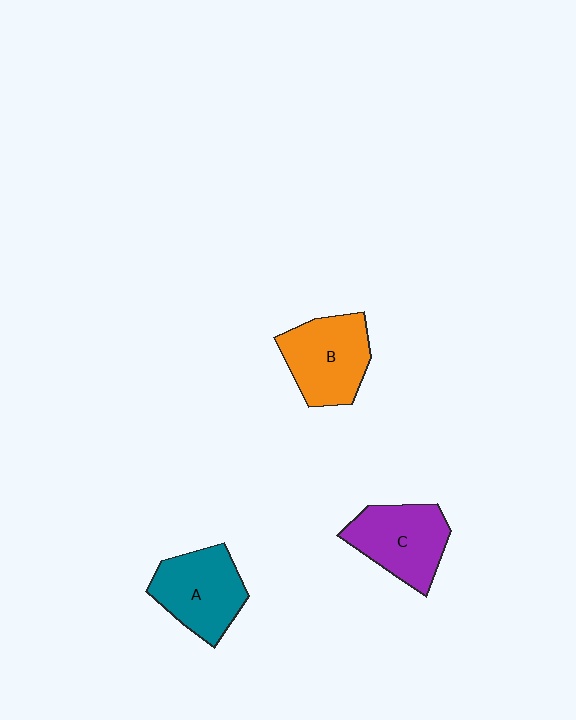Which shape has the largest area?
Shape B (orange).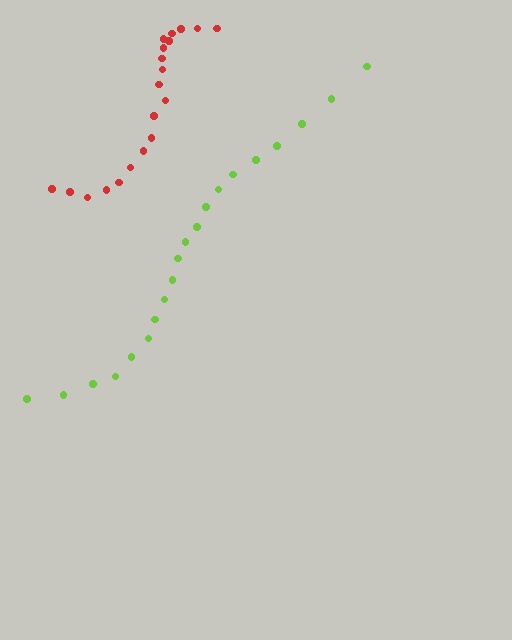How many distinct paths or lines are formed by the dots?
There are 2 distinct paths.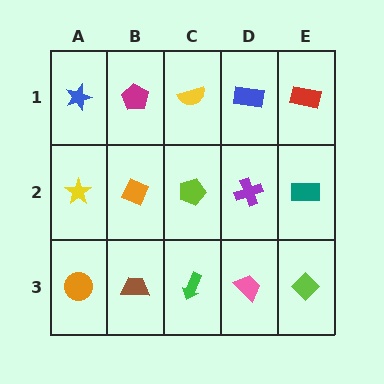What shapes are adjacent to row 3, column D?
A purple cross (row 2, column D), a green arrow (row 3, column C), a lime diamond (row 3, column E).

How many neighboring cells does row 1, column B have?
3.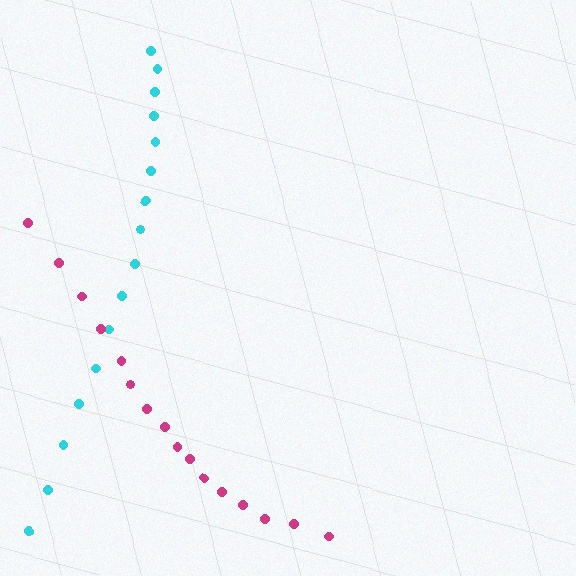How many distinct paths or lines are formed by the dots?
There are 2 distinct paths.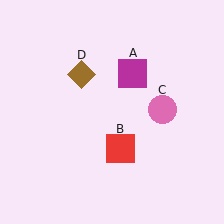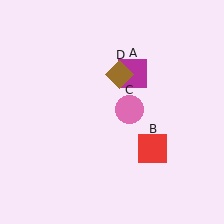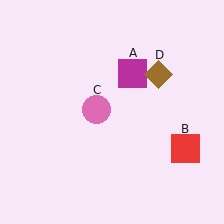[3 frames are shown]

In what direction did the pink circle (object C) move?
The pink circle (object C) moved left.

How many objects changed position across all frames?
3 objects changed position: red square (object B), pink circle (object C), brown diamond (object D).